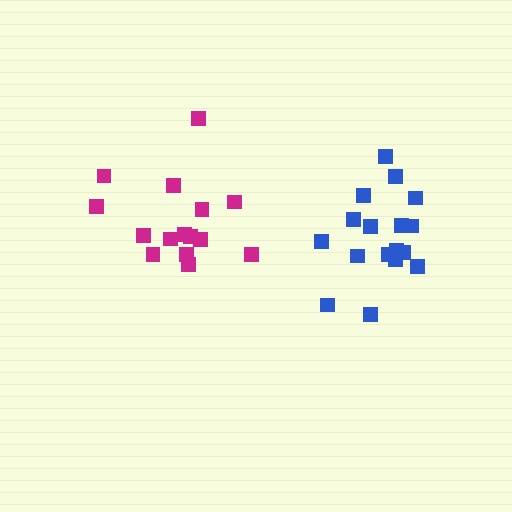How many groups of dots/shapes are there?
There are 2 groups.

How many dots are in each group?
Group 1: 17 dots, Group 2: 15 dots (32 total).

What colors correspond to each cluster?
The clusters are colored: blue, magenta.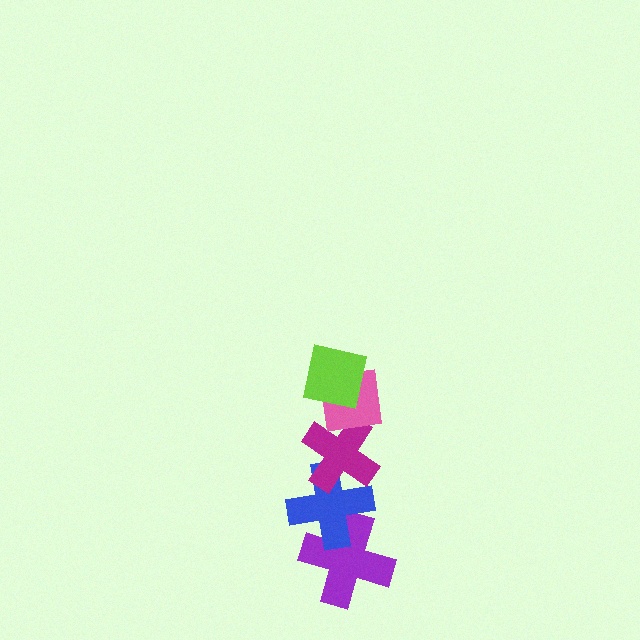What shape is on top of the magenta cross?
The pink square is on top of the magenta cross.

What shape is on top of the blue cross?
The magenta cross is on top of the blue cross.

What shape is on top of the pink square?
The lime square is on top of the pink square.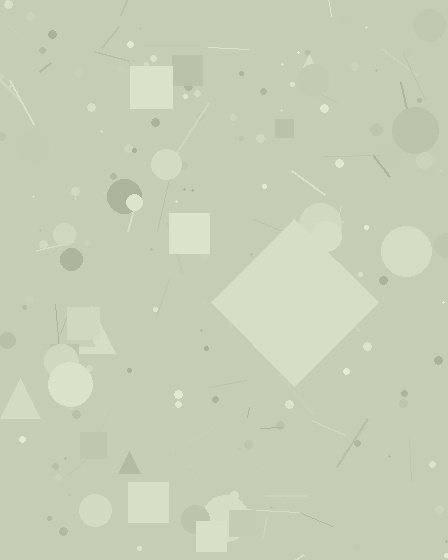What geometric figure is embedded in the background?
A diamond is embedded in the background.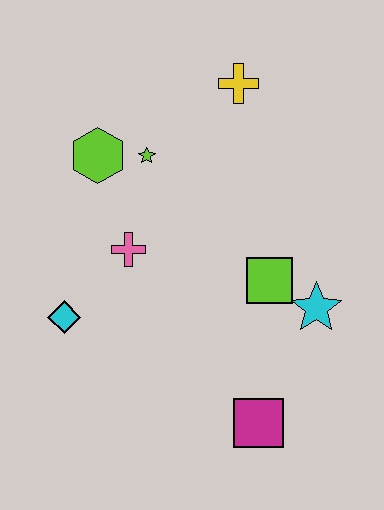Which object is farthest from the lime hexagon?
The magenta square is farthest from the lime hexagon.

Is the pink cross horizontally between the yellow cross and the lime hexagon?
Yes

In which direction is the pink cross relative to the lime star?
The pink cross is below the lime star.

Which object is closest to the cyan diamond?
The pink cross is closest to the cyan diamond.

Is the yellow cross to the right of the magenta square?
No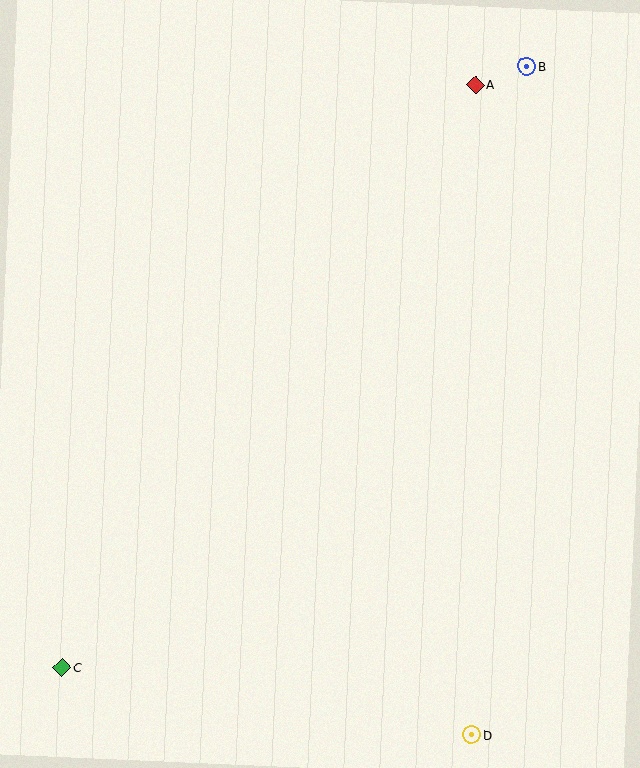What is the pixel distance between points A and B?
The distance between A and B is 55 pixels.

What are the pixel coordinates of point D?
Point D is at (472, 735).